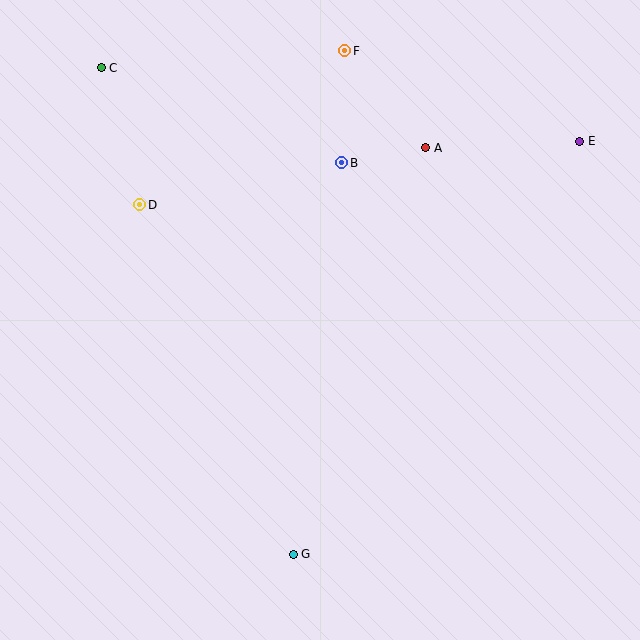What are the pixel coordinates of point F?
Point F is at (345, 51).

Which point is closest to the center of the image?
Point B at (342, 163) is closest to the center.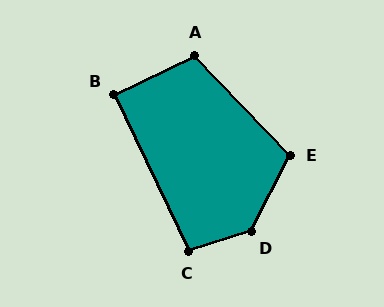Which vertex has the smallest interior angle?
B, at approximately 90 degrees.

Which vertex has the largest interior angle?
D, at approximately 134 degrees.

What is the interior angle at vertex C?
Approximately 98 degrees (obtuse).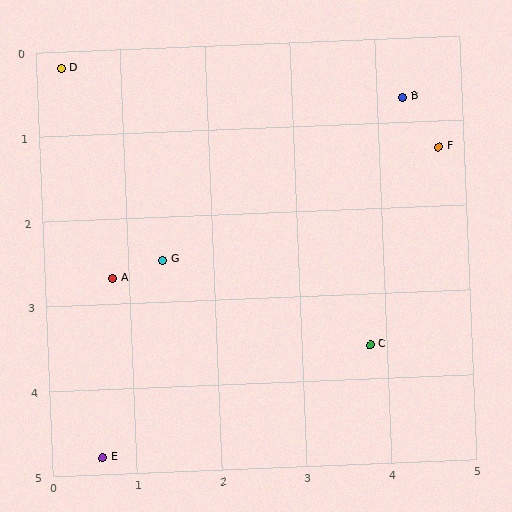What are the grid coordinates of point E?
Point E is at approximately (0.6, 4.8).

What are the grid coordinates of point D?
Point D is at approximately (0.3, 0.2).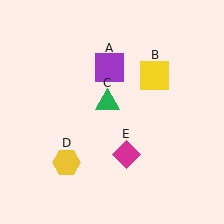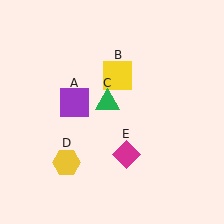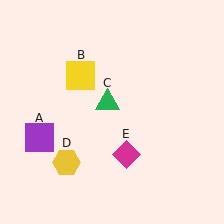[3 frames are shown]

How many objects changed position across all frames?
2 objects changed position: purple square (object A), yellow square (object B).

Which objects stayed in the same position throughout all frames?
Green triangle (object C) and yellow hexagon (object D) and magenta diamond (object E) remained stationary.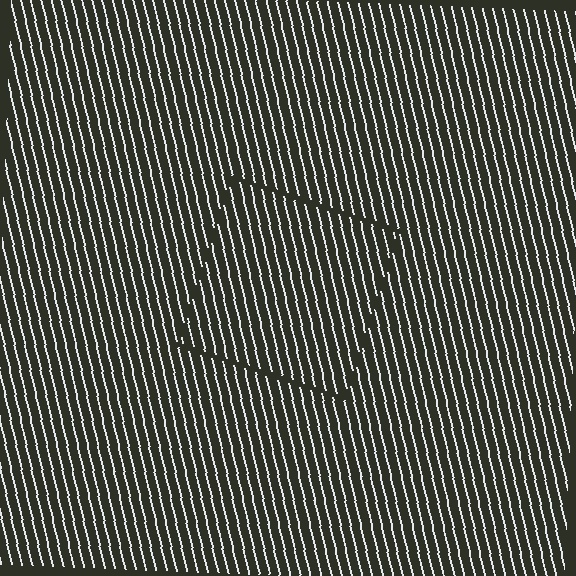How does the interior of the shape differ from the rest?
The interior of the shape contains the same grating, shifted by half a period — the contour is defined by the phase discontinuity where line-ends from the inner and outer gratings abut.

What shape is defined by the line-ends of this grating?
An illusory square. The interior of the shape contains the same grating, shifted by half a period — the contour is defined by the phase discontinuity where line-ends from the inner and outer gratings abut.